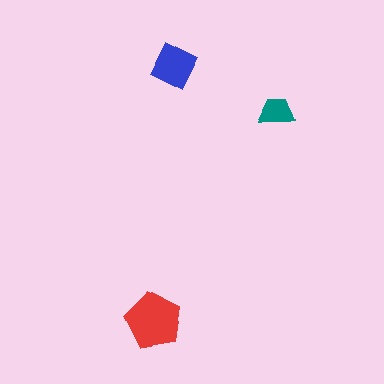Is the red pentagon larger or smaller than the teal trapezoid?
Larger.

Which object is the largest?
The red pentagon.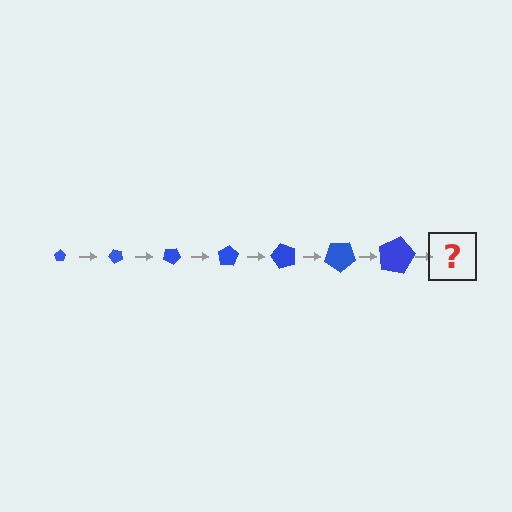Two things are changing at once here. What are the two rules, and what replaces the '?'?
The two rules are that the pentagon grows larger each step and it rotates 50 degrees each step. The '?' should be a pentagon, larger than the previous one and rotated 350 degrees from the start.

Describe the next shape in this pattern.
It should be a pentagon, larger than the previous one and rotated 350 degrees from the start.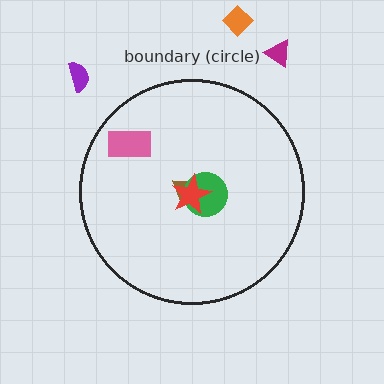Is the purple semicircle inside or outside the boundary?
Outside.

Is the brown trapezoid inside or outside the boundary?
Inside.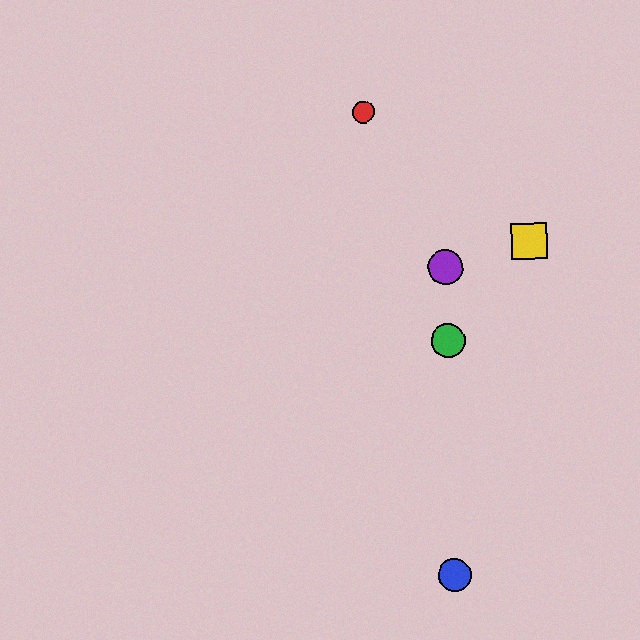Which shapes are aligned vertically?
The blue circle, the green circle, the purple circle are aligned vertically.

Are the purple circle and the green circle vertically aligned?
Yes, both are at x≈446.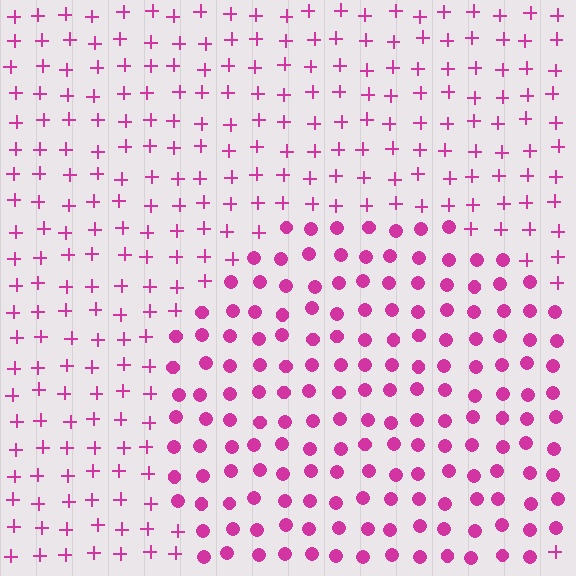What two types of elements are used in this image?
The image uses circles inside the circle region and plus signs outside it.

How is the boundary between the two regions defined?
The boundary is defined by a change in element shape: circles inside vs. plus signs outside. All elements share the same color and spacing.